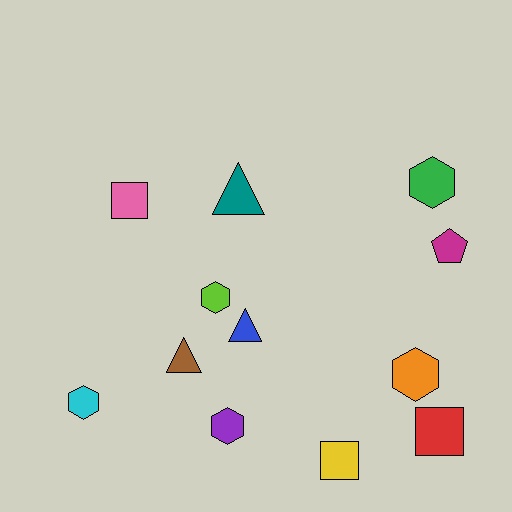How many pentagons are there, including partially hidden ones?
There is 1 pentagon.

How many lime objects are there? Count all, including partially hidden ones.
There is 1 lime object.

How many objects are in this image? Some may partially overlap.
There are 12 objects.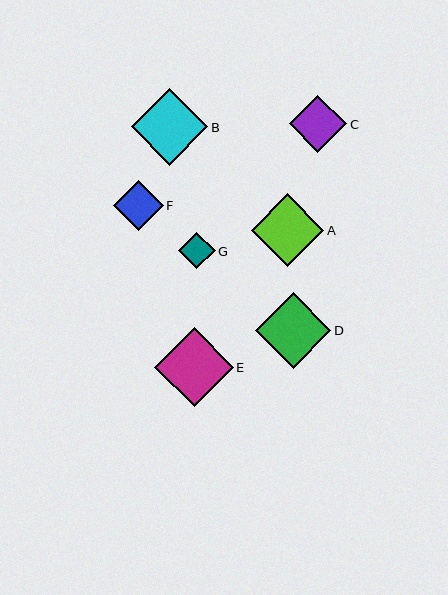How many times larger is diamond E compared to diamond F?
Diamond E is approximately 1.6 times the size of diamond F.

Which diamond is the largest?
Diamond E is the largest with a size of approximately 79 pixels.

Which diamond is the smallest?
Diamond G is the smallest with a size of approximately 37 pixels.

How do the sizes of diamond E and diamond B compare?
Diamond E and diamond B are approximately the same size.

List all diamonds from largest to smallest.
From largest to smallest: E, B, D, A, C, F, G.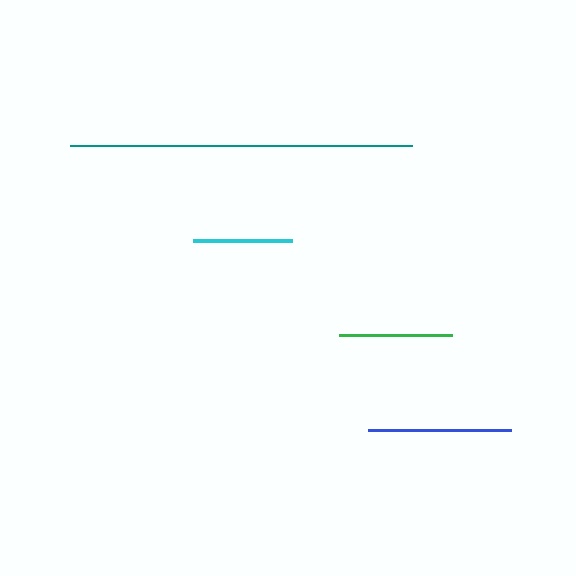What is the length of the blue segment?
The blue segment is approximately 144 pixels long.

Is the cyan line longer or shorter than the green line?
The green line is longer than the cyan line.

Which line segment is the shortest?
The cyan line is the shortest at approximately 99 pixels.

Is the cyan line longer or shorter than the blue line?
The blue line is longer than the cyan line.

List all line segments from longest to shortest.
From longest to shortest: teal, blue, green, cyan.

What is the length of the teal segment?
The teal segment is approximately 342 pixels long.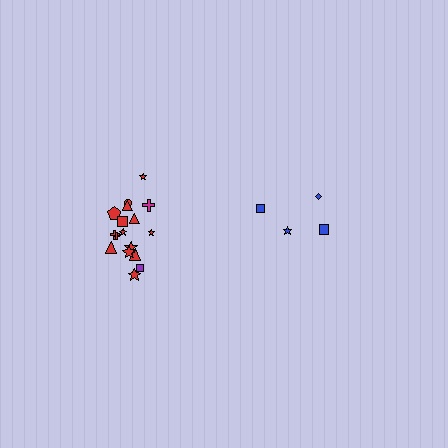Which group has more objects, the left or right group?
The left group.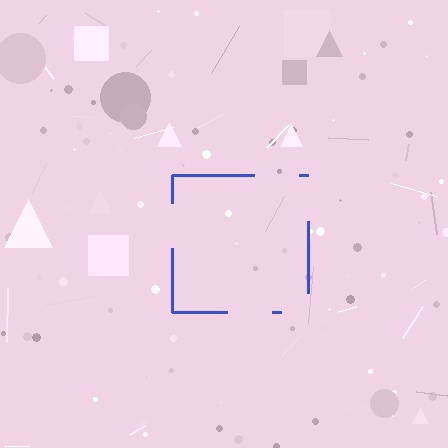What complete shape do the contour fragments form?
The contour fragments form a square.